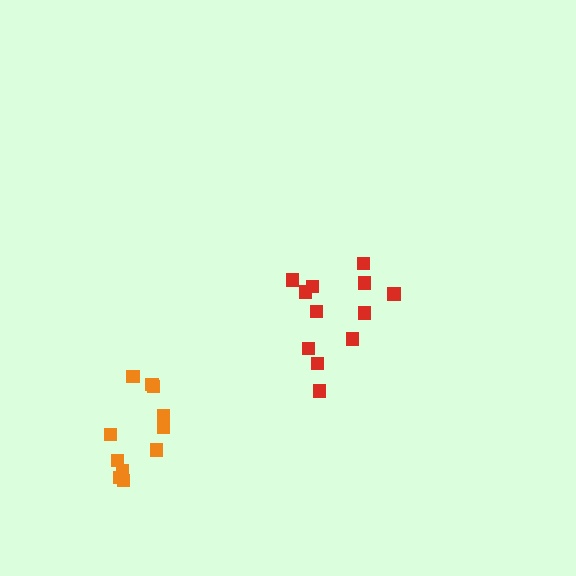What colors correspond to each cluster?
The clusters are colored: red, orange.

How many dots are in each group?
Group 1: 12 dots, Group 2: 11 dots (23 total).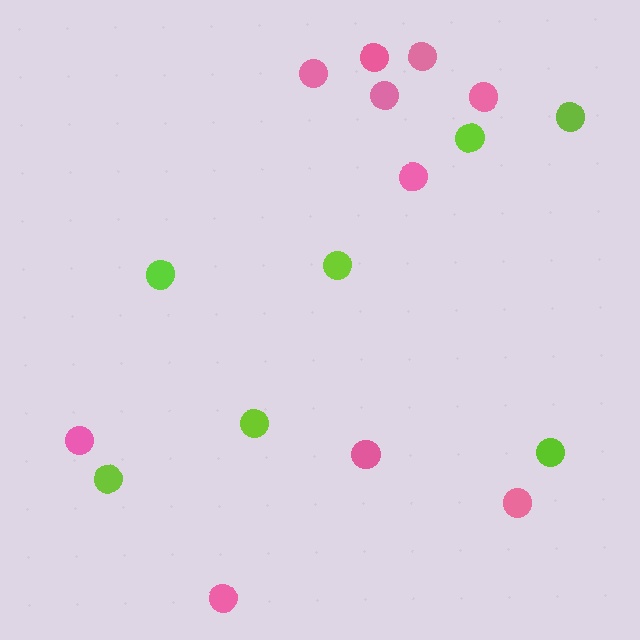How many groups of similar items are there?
There are 2 groups: one group of pink circles (10) and one group of lime circles (7).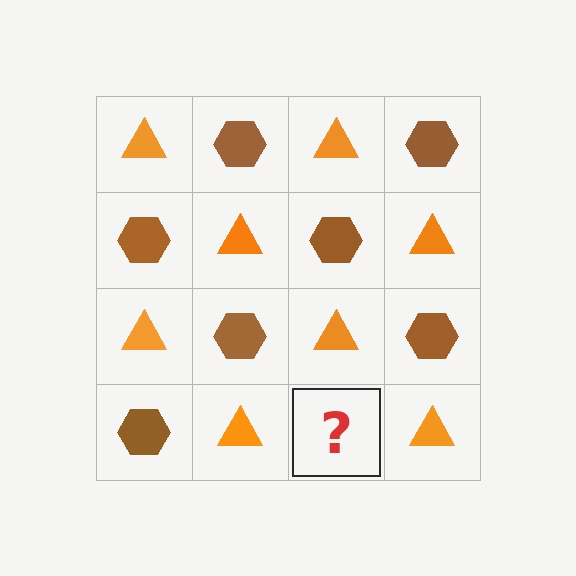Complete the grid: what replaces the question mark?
The question mark should be replaced with a brown hexagon.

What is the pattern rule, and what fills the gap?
The rule is that it alternates orange triangle and brown hexagon in a checkerboard pattern. The gap should be filled with a brown hexagon.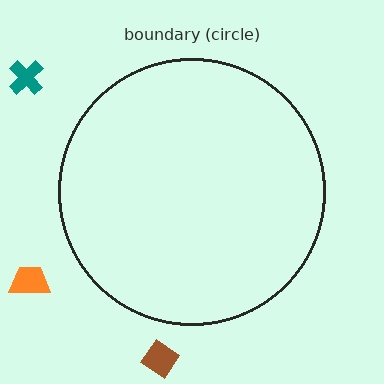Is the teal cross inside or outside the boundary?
Outside.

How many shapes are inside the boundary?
0 inside, 3 outside.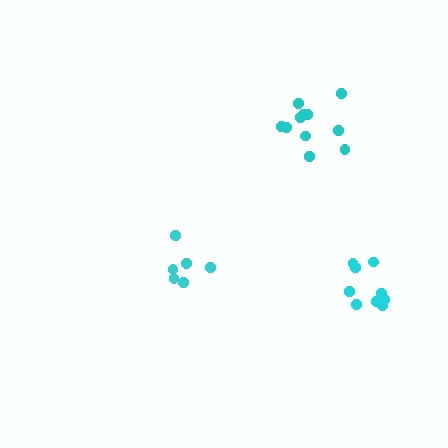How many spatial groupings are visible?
There are 3 spatial groupings.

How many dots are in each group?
Group 1: 9 dots, Group 2: 11 dots, Group 3: 6 dots (26 total).